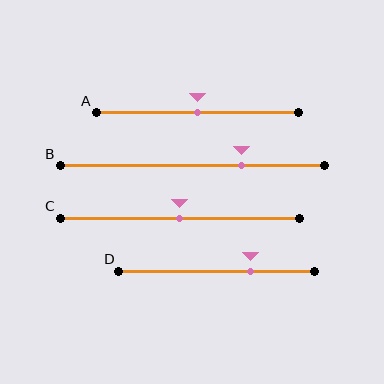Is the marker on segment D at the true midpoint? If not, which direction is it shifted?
No, the marker on segment D is shifted to the right by about 17% of the segment length.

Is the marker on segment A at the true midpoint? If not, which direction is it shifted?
Yes, the marker on segment A is at the true midpoint.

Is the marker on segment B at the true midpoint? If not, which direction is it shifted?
No, the marker on segment B is shifted to the right by about 19% of the segment length.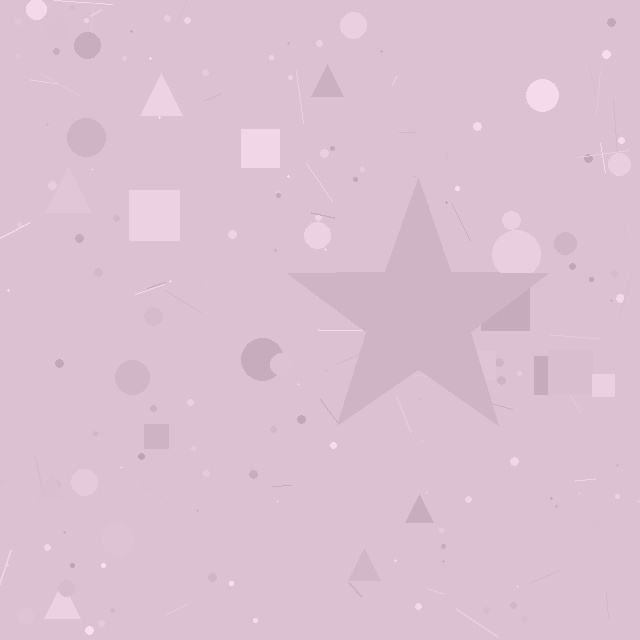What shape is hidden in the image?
A star is hidden in the image.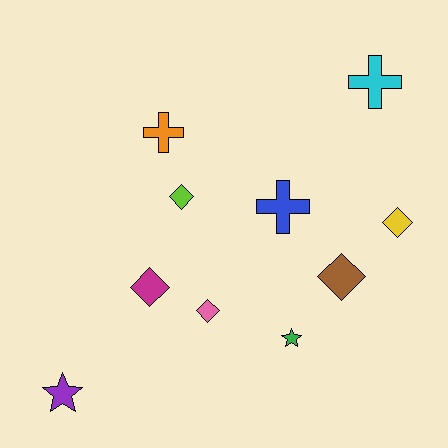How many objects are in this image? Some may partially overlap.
There are 10 objects.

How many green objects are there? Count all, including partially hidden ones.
There is 1 green object.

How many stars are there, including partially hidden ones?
There are 2 stars.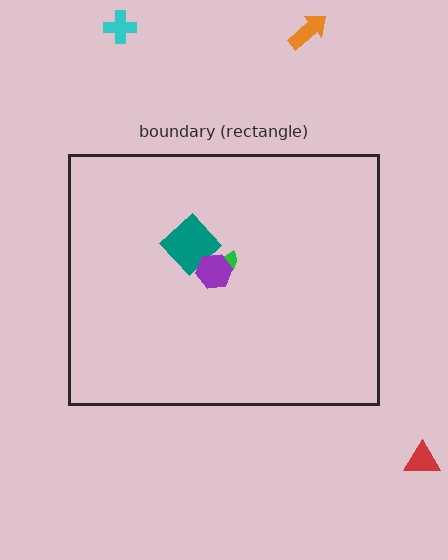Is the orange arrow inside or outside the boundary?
Outside.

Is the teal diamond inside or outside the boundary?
Inside.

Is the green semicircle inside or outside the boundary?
Inside.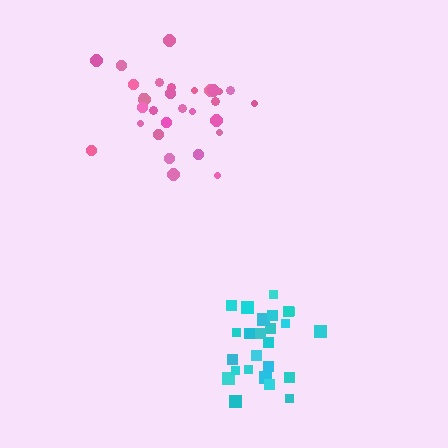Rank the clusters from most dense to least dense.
cyan, pink.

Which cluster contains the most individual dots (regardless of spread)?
Pink (30).